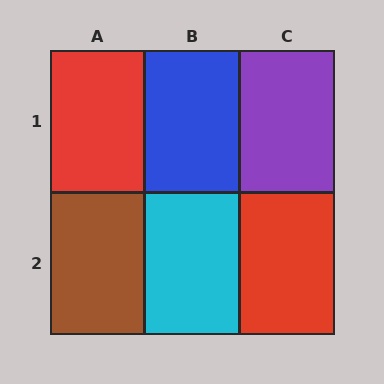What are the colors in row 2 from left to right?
Brown, cyan, red.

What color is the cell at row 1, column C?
Purple.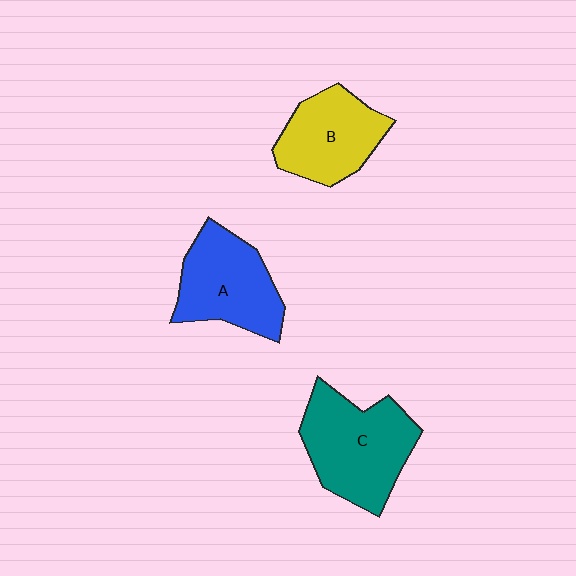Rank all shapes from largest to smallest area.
From largest to smallest: C (teal), A (blue), B (yellow).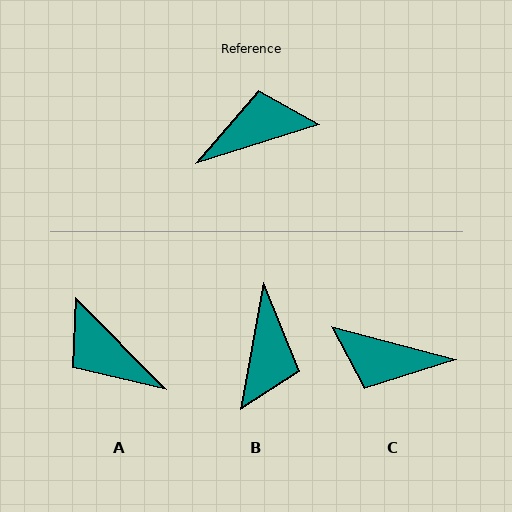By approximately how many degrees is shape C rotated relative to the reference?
Approximately 148 degrees counter-clockwise.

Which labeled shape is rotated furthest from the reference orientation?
C, about 148 degrees away.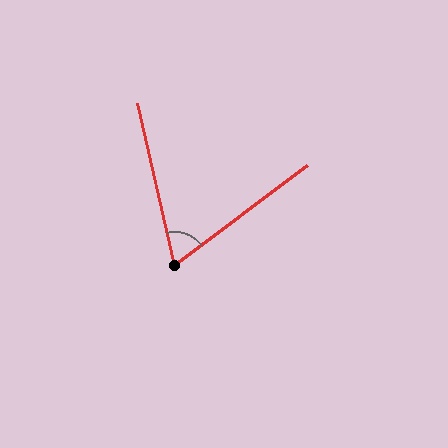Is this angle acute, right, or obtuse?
It is acute.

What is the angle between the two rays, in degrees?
Approximately 66 degrees.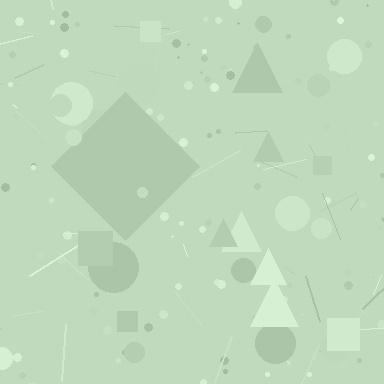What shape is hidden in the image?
A diamond is hidden in the image.